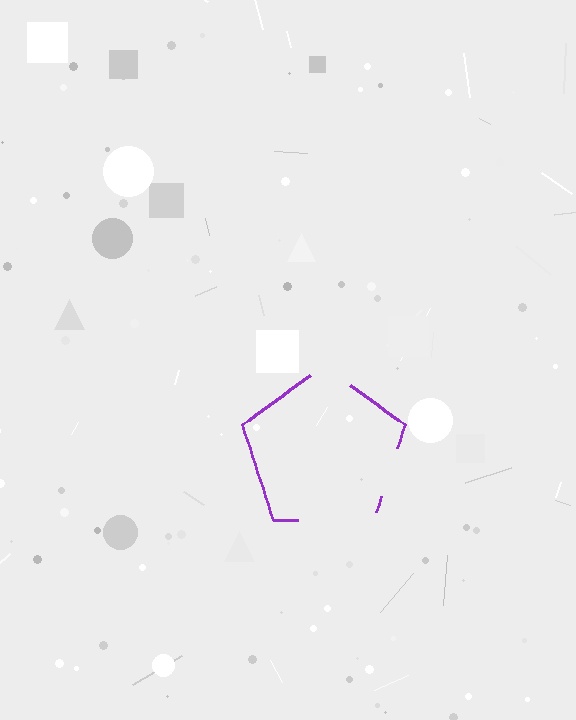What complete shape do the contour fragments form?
The contour fragments form a pentagon.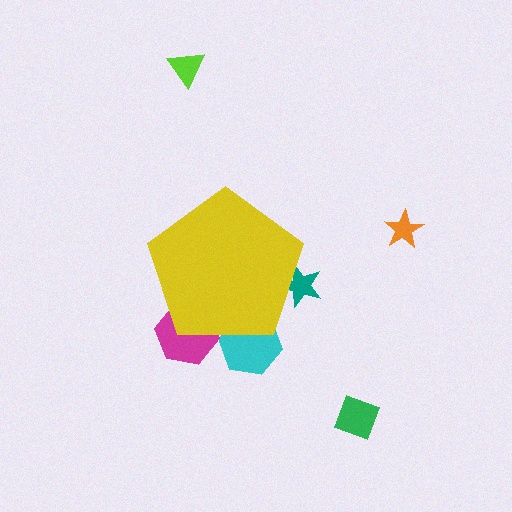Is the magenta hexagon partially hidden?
Yes, the magenta hexagon is partially hidden behind the yellow pentagon.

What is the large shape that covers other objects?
A yellow pentagon.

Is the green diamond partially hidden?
No, the green diamond is fully visible.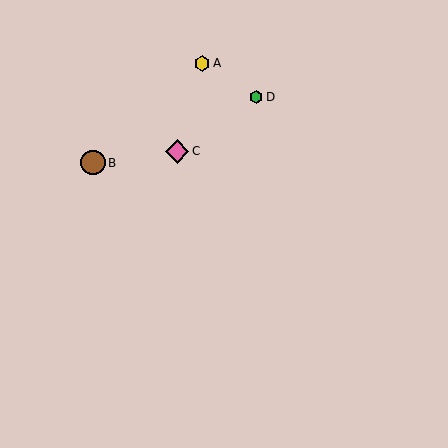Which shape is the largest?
The brown circle (labeled B) is the largest.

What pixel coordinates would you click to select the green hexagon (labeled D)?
Click at (256, 97) to select the green hexagon D.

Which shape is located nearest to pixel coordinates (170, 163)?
The pink diamond (labeled C) at (177, 151) is nearest to that location.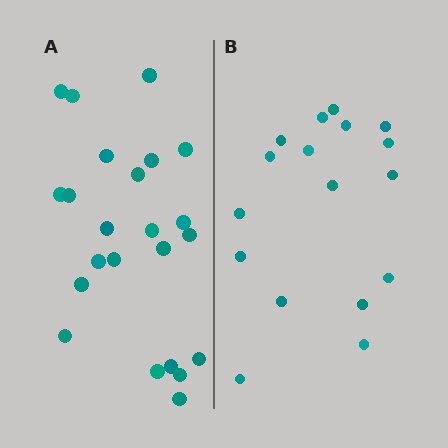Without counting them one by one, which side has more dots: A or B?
Region A (the left region) has more dots.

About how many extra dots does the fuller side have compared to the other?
Region A has about 6 more dots than region B.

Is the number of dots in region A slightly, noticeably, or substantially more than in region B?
Region A has noticeably more, but not dramatically so. The ratio is roughly 1.4 to 1.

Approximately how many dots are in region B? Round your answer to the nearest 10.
About 20 dots. (The exact count is 17, which rounds to 20.)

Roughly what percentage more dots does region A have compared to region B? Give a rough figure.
About 35% more.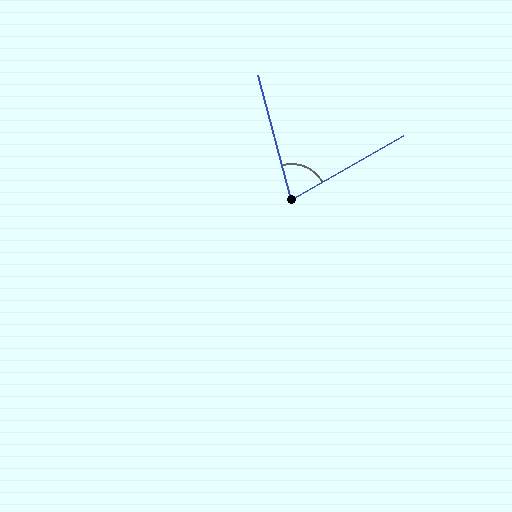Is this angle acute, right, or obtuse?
It is acute.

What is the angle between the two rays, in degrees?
Approximately 75 degrees.